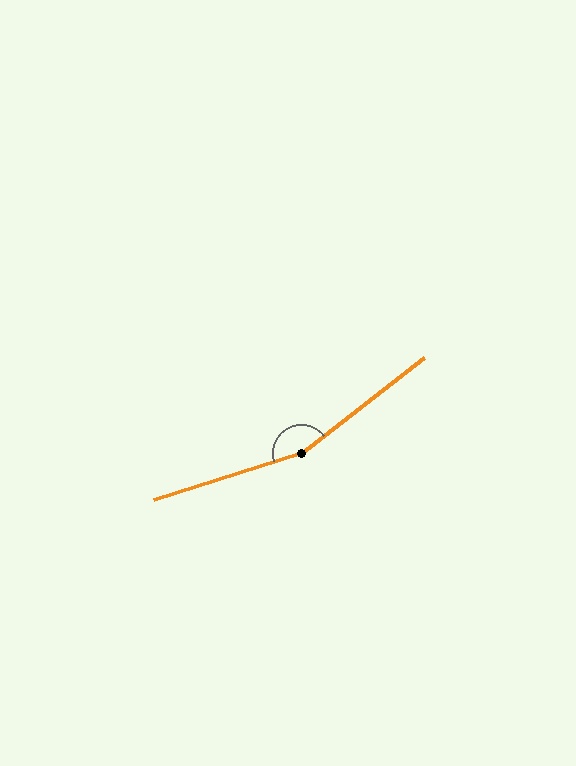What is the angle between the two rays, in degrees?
Approximately 160 degrees.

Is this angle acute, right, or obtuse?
It is obtuse.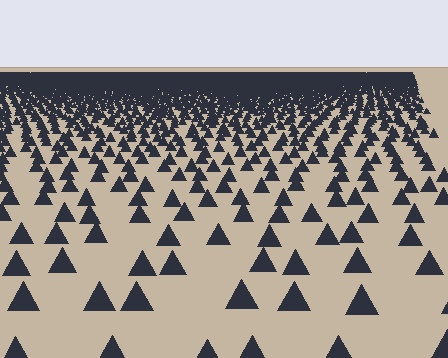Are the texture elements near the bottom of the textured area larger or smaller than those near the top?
Larger. Near the bottom, elements are closer to the viewer and appear at a bigger on-screen size.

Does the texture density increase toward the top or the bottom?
Density increases toward the top.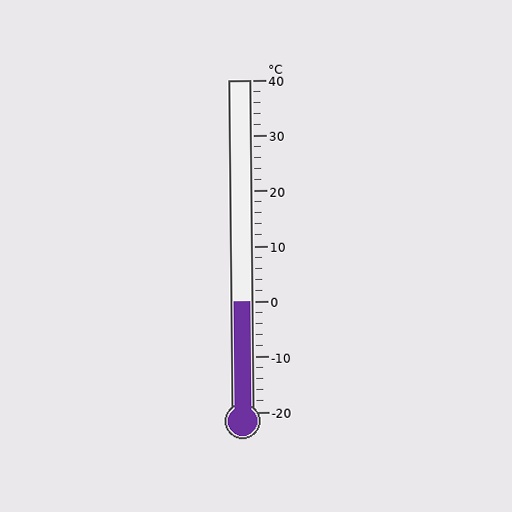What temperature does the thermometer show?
The thermometer shows approximately 0°C.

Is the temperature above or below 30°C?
The temperature is below 30°C.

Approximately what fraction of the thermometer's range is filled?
The thermometer is filled to approximately 35% of its range.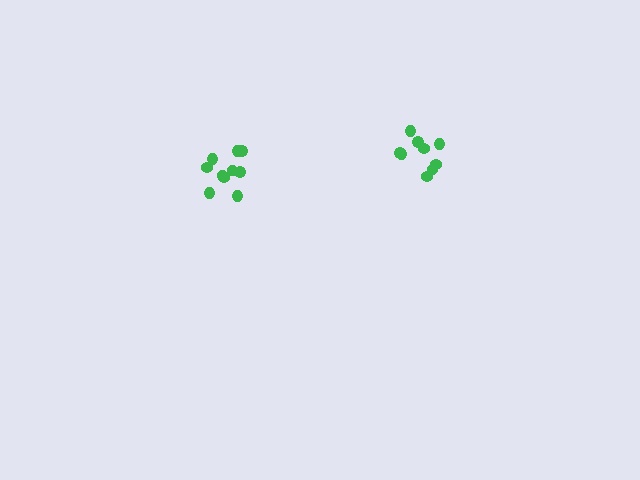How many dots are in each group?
Group 1: 9 dots, Group 2: 10 dots (19 total).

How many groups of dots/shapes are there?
There are 2 groups.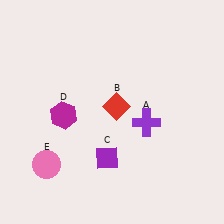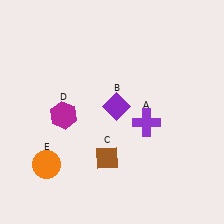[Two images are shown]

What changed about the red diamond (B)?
In Image 1, B is red. In Image 2, it changed to purple.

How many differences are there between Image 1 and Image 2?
There are 3 differences between the two images.